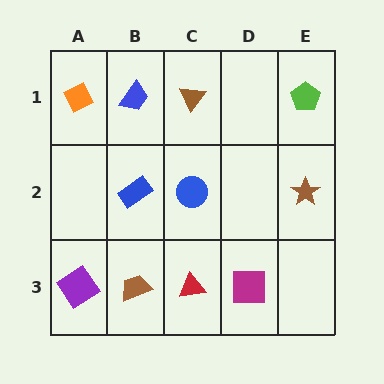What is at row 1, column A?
An orange diamond.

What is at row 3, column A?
A purple diamond.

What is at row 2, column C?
A blue circle.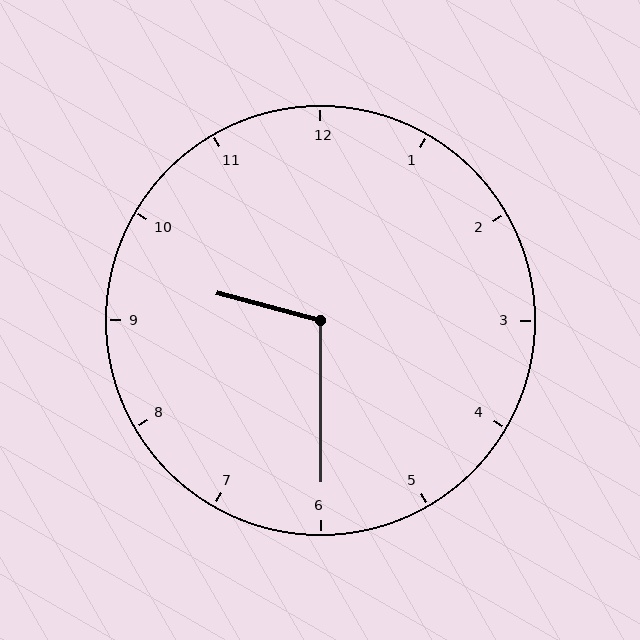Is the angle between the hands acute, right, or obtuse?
It is obtuse.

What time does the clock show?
9:30.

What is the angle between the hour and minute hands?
Approximately 105 degrees.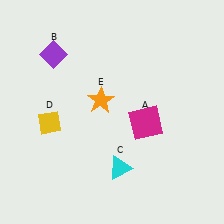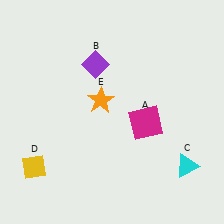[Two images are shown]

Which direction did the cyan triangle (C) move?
The cyan triangle (C) moved right.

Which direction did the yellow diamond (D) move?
The yellow diamond (D) moved down.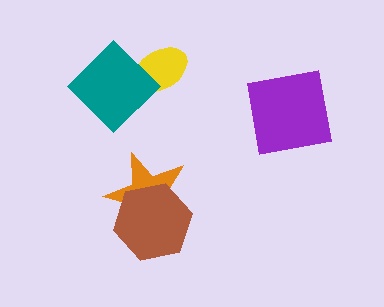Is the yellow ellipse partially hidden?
Yes, it is partially covered by another shape.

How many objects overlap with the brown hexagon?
1 object overlaps with the brown hexagon.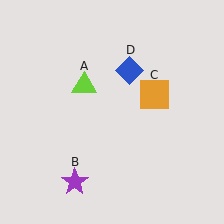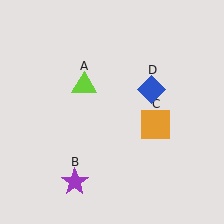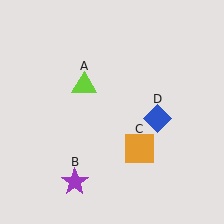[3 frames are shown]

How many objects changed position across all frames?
2 objects changed position: orange square (object C), blue diamond (object D).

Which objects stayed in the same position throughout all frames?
Lime triangle (object A) and purple star (object B) remained stationary.